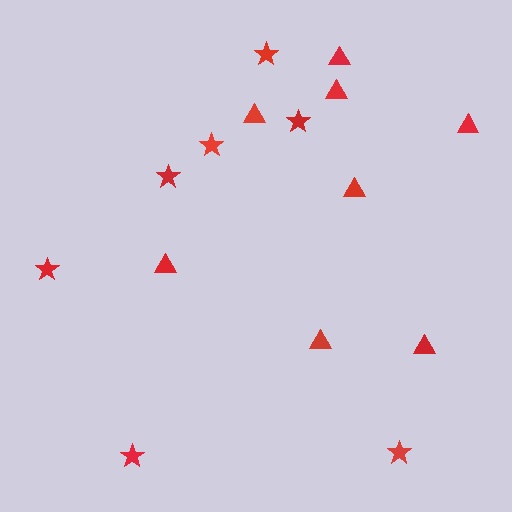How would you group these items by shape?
There are 2 groups: one group of stars (7) and one group of triangles (8).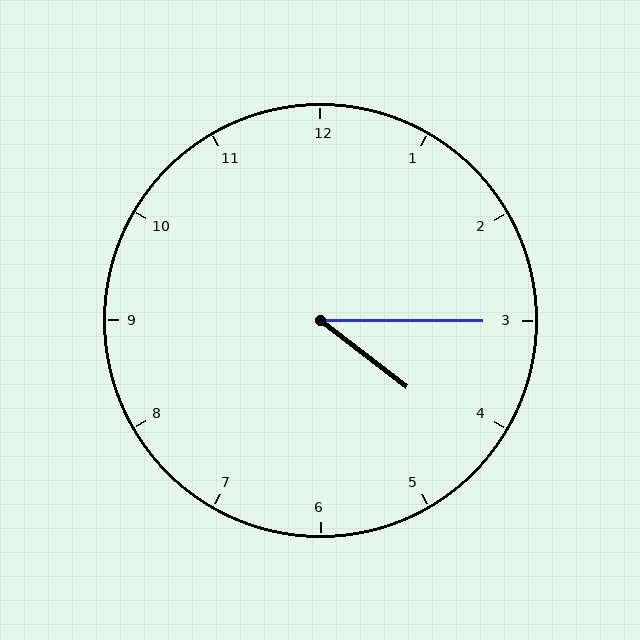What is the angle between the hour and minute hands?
Approximately 38 degrees.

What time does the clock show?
4:15.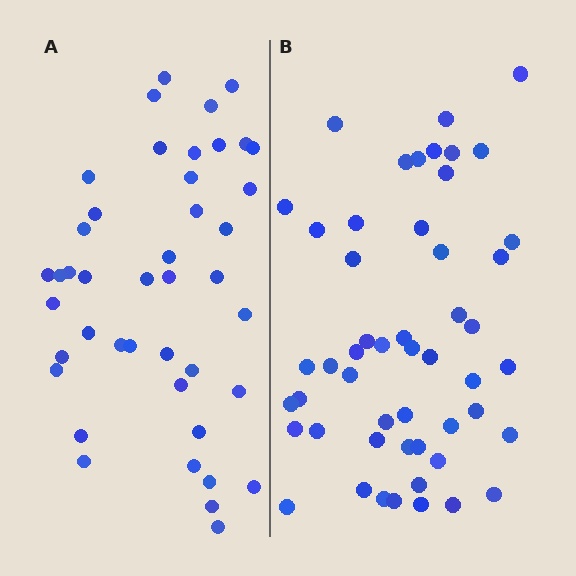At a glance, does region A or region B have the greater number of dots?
Region B (the right region) has more dots.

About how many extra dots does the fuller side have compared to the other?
Region B has roughly 8 or so more dots than region A.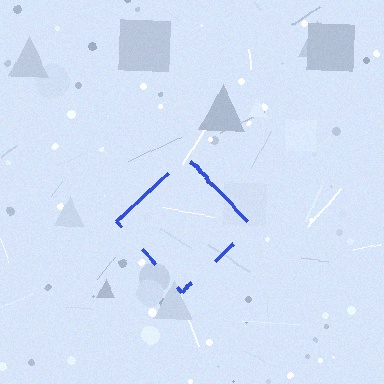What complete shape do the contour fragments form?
The contour fragments form a diamond.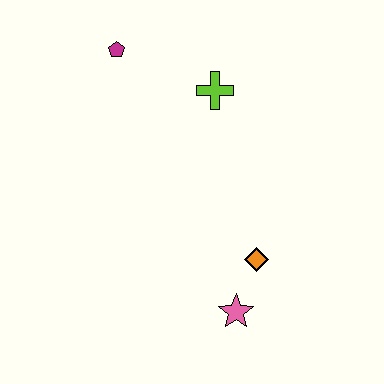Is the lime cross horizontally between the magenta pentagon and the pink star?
Yes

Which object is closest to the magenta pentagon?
The lime cross is closest to the magenta pentagon.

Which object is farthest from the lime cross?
The pink star is farthest from the lime cross.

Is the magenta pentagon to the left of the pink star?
Yes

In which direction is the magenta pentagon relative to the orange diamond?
The magenta pentagon is above the orange diamond.